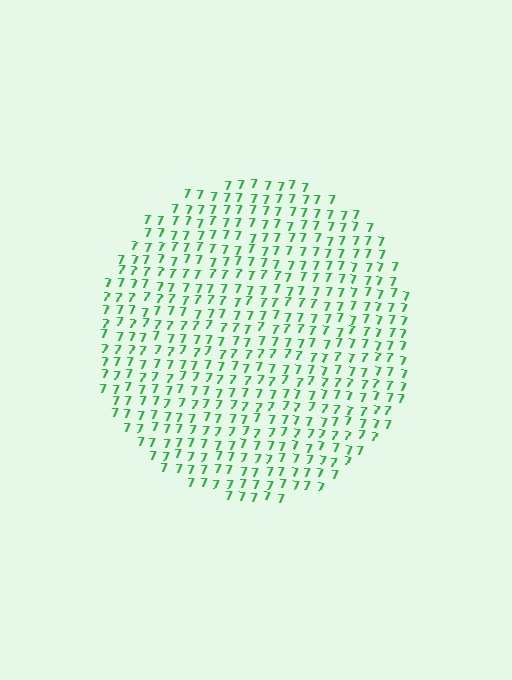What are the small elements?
The small elements are digit 7's.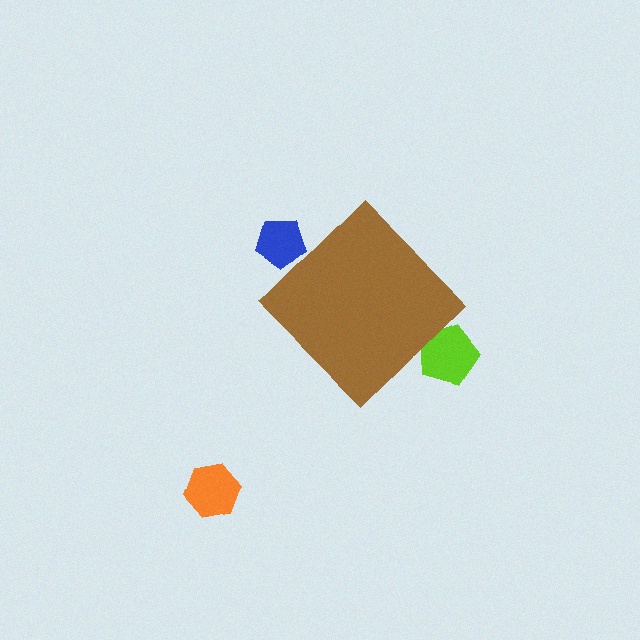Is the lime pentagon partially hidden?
Yes, the lime pentagon is partially hidden behind the brown diamond.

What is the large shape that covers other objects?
A brown diamond.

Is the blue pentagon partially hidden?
Yes, the blue pentagon is partially hidden behind the brown diamond.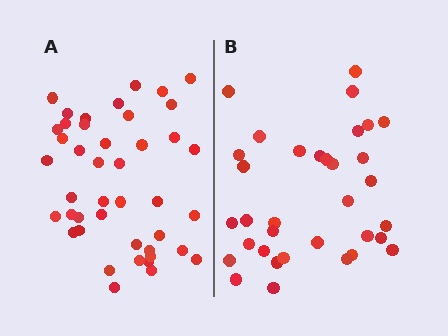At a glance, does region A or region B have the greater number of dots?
Region A (the left region) has more dots.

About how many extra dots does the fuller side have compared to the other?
Region A has roughly 8 or so more dots than region B.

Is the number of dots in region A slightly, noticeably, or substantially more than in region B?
Region A has noticeably more, but not dramatically so. The ratio is roughly 1.3 to 1.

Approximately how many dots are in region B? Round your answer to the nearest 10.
About 30 dots. (The exact count is 34, which rounds to 30.)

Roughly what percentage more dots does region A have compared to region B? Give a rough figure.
About 25% more.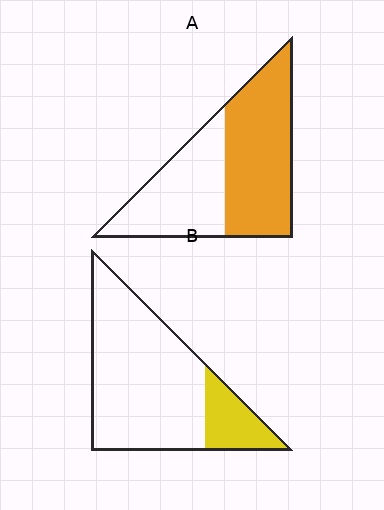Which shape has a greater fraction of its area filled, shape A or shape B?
Shape A.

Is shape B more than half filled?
No.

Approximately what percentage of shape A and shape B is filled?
A is approximately 55% and B is approximately 20%.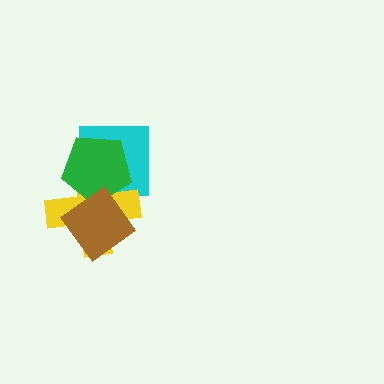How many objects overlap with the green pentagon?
3 objects overlap with the green pentagon.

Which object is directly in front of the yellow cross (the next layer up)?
The green pentagon is directly in front of the yellow cross.